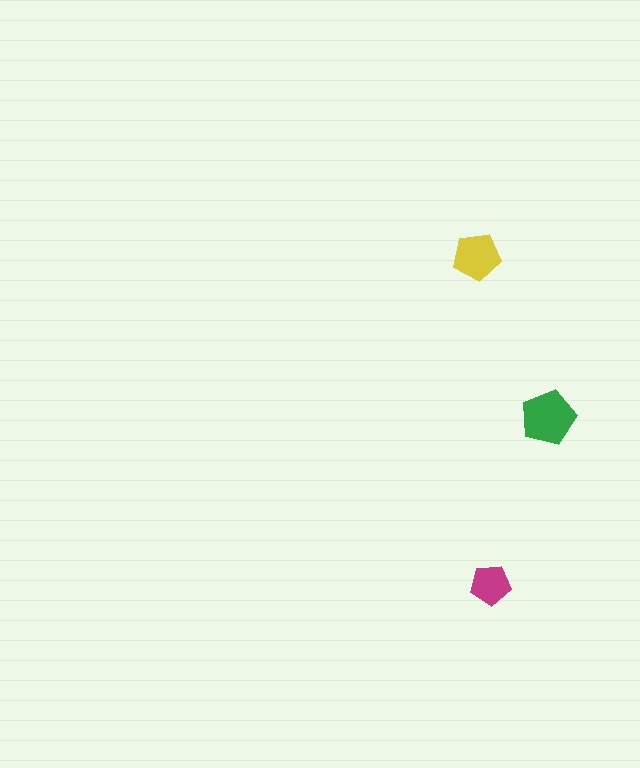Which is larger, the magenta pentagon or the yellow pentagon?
The yellow one.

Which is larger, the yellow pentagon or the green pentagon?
The green one.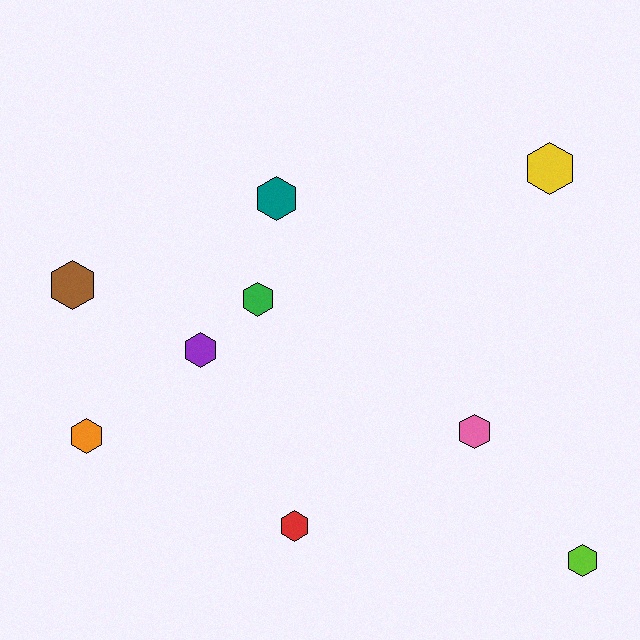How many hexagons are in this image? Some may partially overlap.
There are 9 hexagons.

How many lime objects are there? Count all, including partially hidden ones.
There is 1 lime object.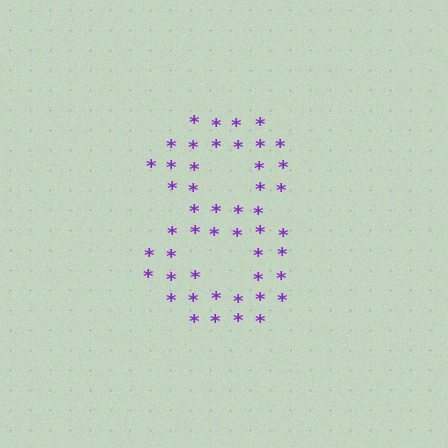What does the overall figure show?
The overall figure shows the digit 8.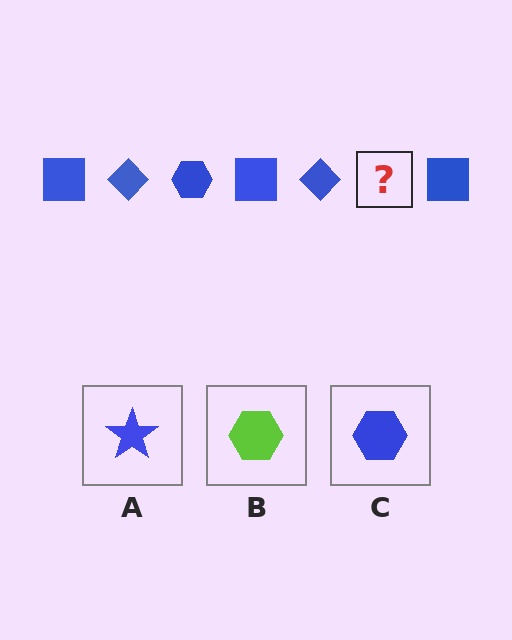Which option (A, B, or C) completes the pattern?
C.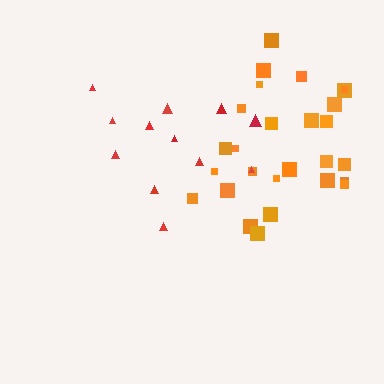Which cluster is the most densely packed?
Orange.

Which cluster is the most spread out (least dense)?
Red.